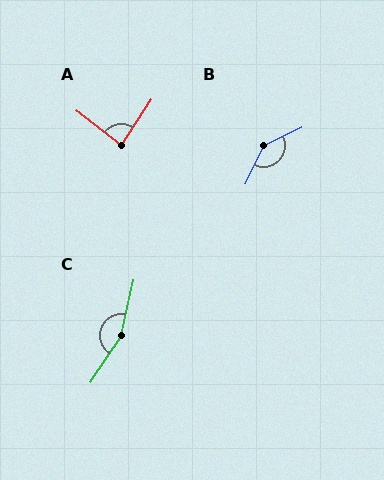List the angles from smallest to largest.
A (86°), B (141°), C (159°).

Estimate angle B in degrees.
Approximately 141 degrees.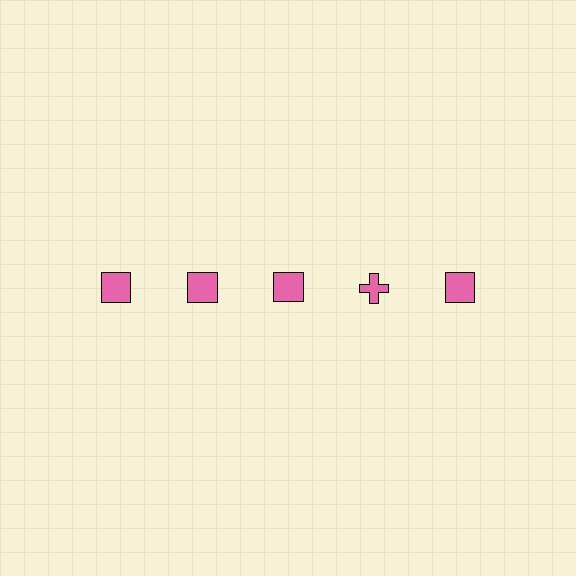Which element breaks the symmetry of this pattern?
The pink cross in the top row, second from right column breaks the symmetry. All other shapes are pink squares.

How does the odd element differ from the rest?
It has a different shape: cross instead of square.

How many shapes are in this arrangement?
There are 5 shapes arranged in a grid pattern.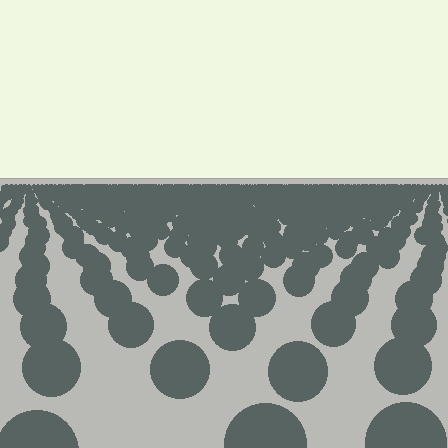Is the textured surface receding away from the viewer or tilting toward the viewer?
The surface is receding away from the viewer. Texture elements get smaller and denser toward the top.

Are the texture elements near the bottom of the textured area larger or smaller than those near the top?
Larger. Near the bottom, elements are closer to the viewer and appear at a bigger on-screen size.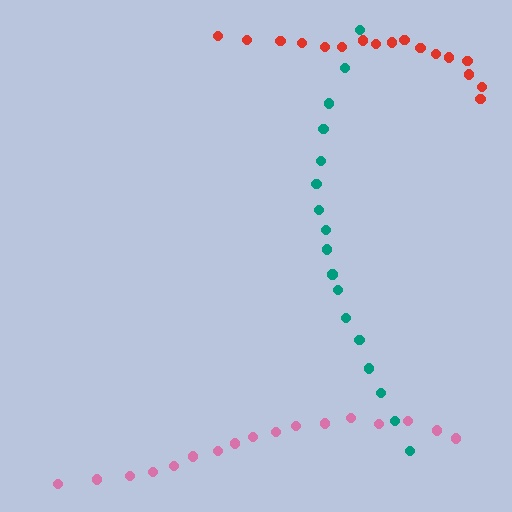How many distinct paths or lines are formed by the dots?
There are 3 distinct paths.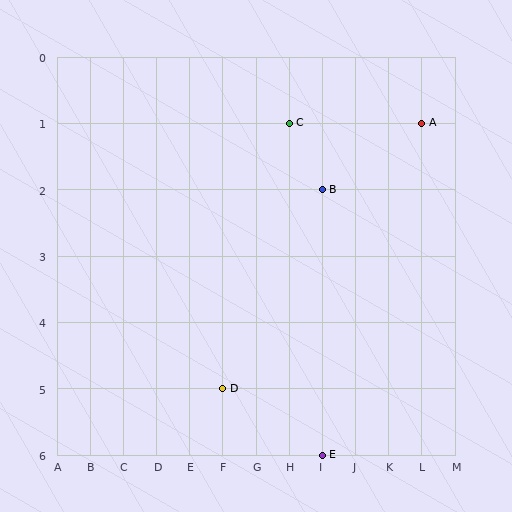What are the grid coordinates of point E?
Point E is at grid coordinates (I, 6).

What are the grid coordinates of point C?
Point C is at grid coordinates (H, 1).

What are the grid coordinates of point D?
Point D is at grid coordinates (F, 5).